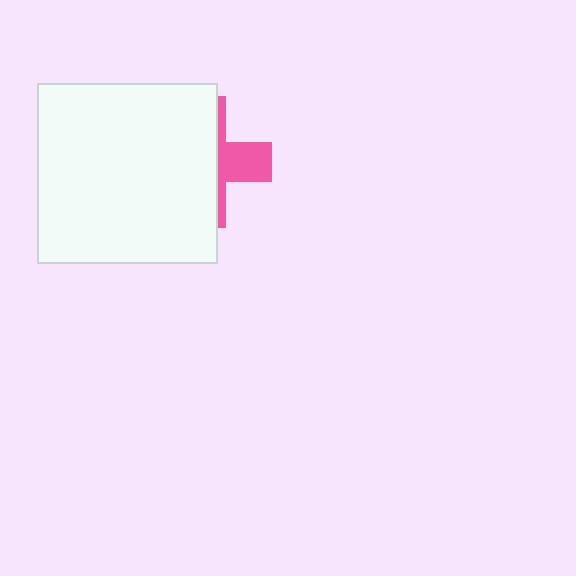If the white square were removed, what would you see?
You would see the complete pink cross.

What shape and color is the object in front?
The object in front is a white square.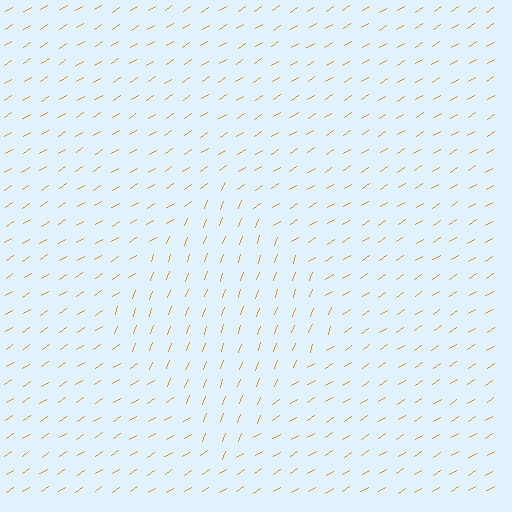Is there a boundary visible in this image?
Yes, there is a texture boundary formed by a change in line orientation.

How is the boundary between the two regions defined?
The boundary is defined purely by a change in line orientation (approximately 37 degrees difference). All lines are the same color and thickness.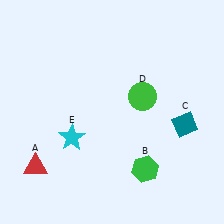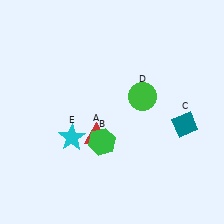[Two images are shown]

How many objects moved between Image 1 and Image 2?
2 objects moved between the two images.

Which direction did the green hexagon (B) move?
The green hexagon (B) moved left.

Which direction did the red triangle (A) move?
The red triangle (A) moved right.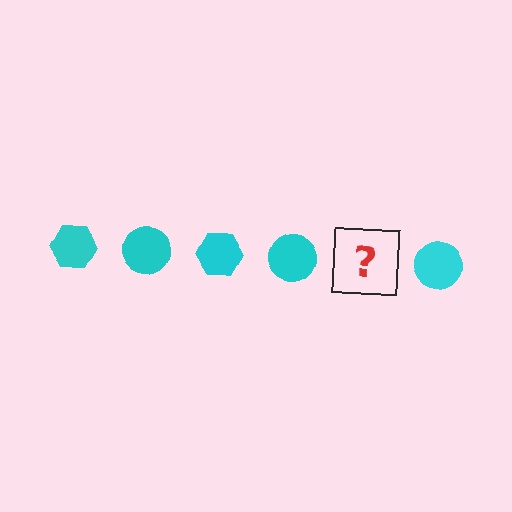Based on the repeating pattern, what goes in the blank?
The blank should be a cyan hexagon.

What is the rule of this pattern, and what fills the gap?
The rule is that the pattern cycles through hexagon, circle shapes in cyan. The gap should be filled with a cyan hexagon.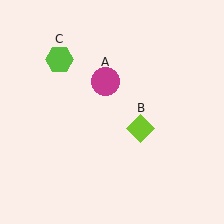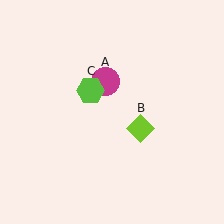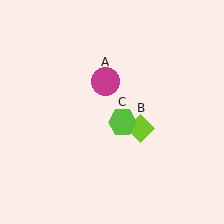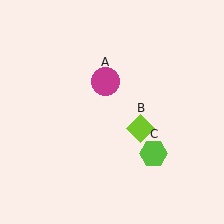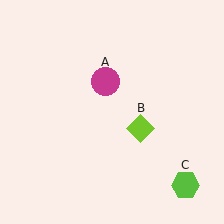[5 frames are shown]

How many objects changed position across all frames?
1 object changed position: lime hexagon (object C).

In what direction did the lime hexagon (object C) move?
The lime hexagon (object C) moved down and to the right.